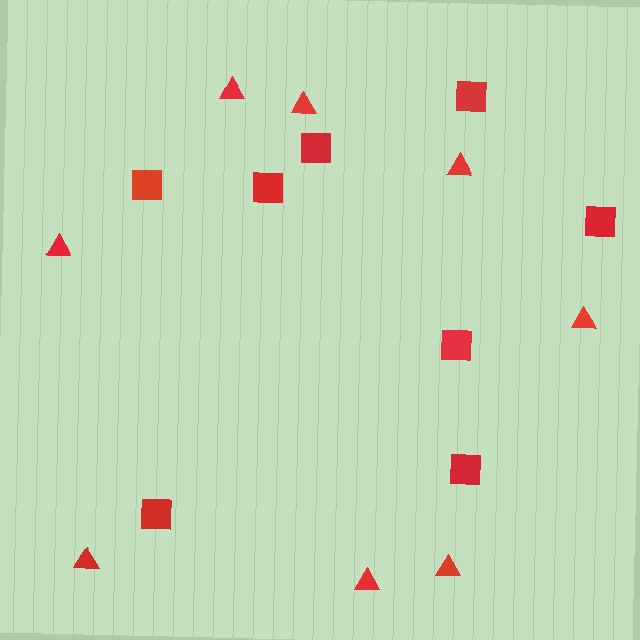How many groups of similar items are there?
There are 2 groups: one group of triangles (8) and one group of squares (8).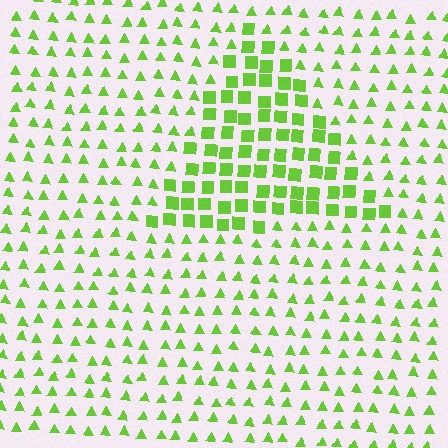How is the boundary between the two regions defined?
The boundary is defined by a change in element shape: squares inside vs. triangles outside. All elements share the same color and spacing.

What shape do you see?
I see a triangle.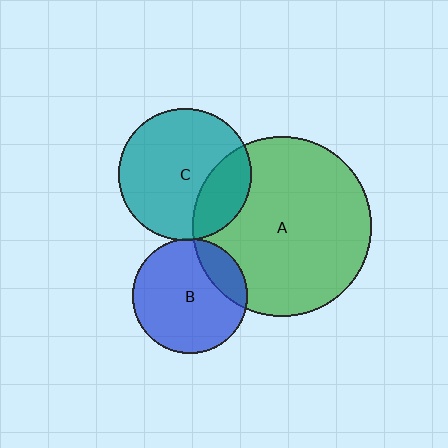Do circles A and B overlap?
Yes.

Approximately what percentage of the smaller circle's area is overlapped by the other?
Approximately 20%.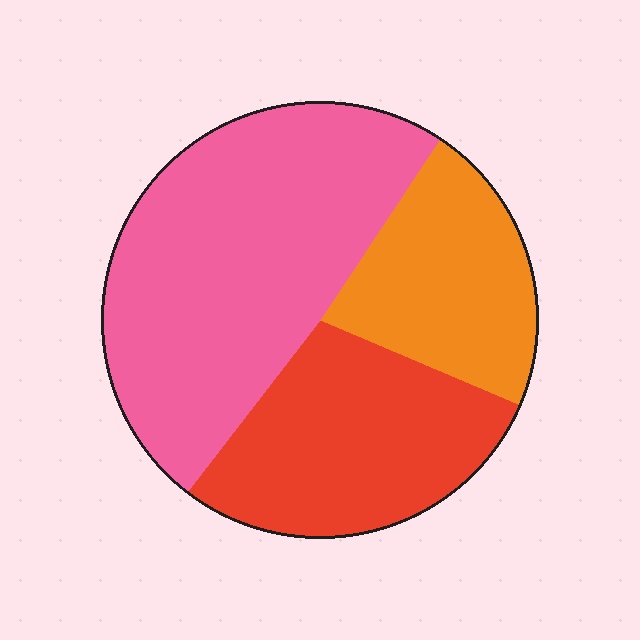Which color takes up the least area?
Orange, at roughly 20%.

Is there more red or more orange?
Red.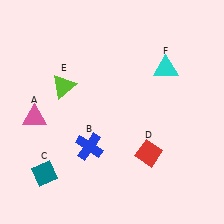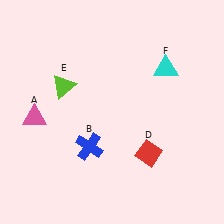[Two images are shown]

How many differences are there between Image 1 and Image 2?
There is 1 difference between the two images.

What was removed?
The teal diamond (C) was removed in Image 2.